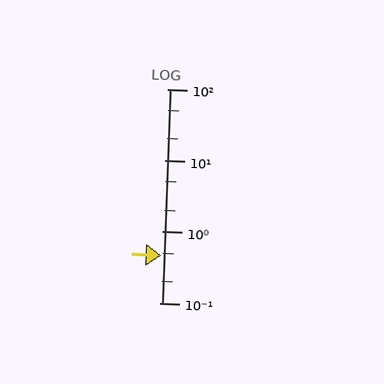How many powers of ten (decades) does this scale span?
The scale spans 3 decades, from 0.1 to 100.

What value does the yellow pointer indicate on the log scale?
The pointer indicates approximately 0.46.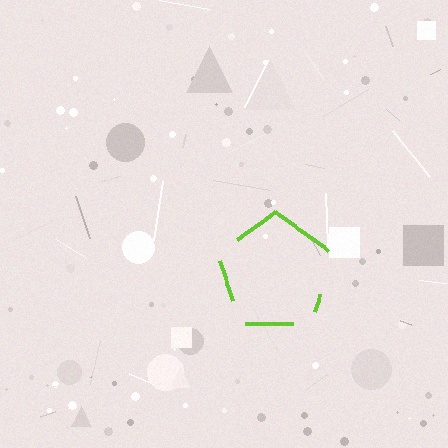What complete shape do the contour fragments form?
The contour fragments form a pentagon.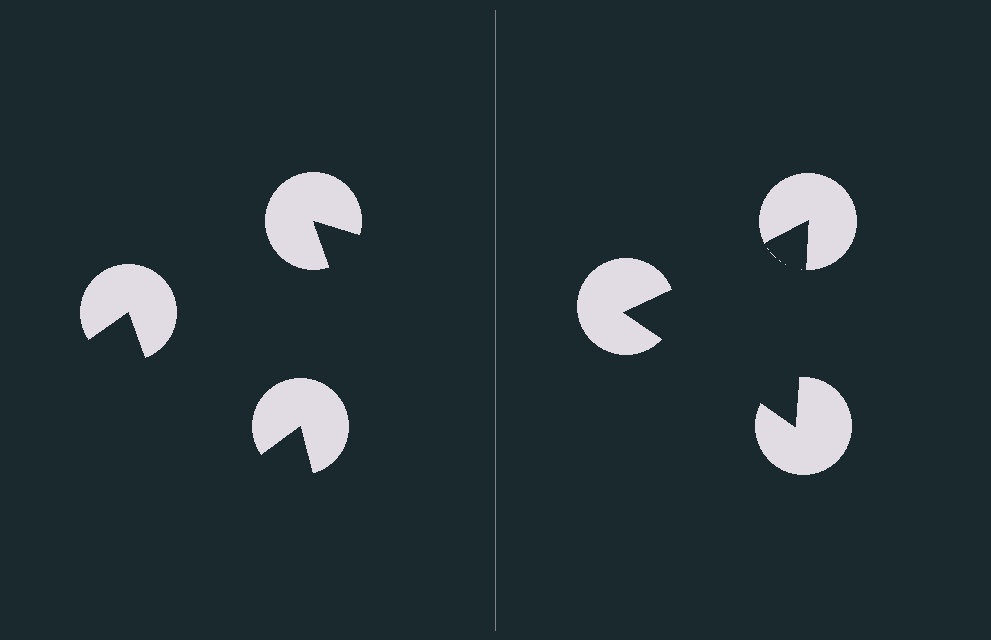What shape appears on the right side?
An illusory triangle.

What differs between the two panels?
The pac-man discs are positioned identically on both sides; only the wedge orientations differ. On the right they align to a triangle; on the left they are misaligned.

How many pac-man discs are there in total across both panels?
6 — 3 on each side.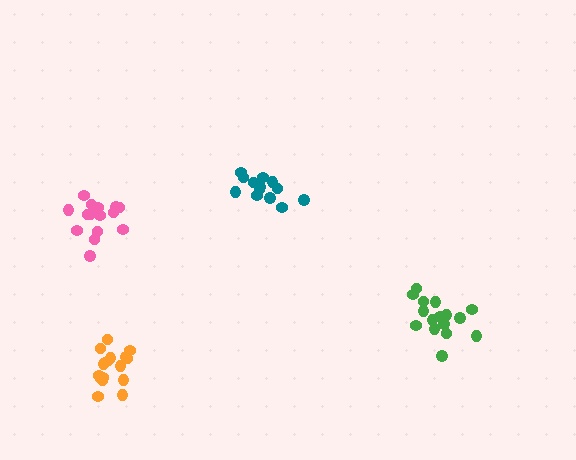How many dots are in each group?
Group 1: 16 dots, Group 2: 16 dots, Group 3: 17 dots, Group 4: 13 dots (62 total).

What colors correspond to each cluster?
The clusters are colored: orange, green, pink, teal.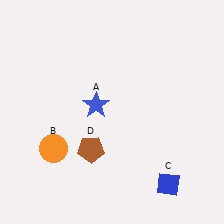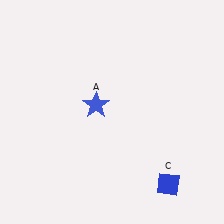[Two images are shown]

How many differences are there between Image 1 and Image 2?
There are 2 differences between the two images.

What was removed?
The orange circle (B), the brown pentagon (D) were removed in Image 2.